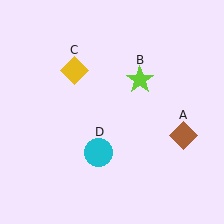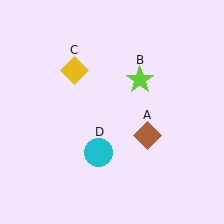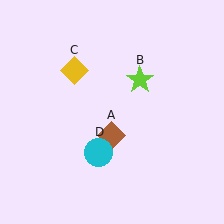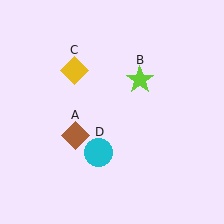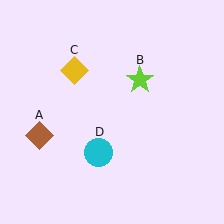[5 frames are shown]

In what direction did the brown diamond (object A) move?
The brown diamond (object A) moved left.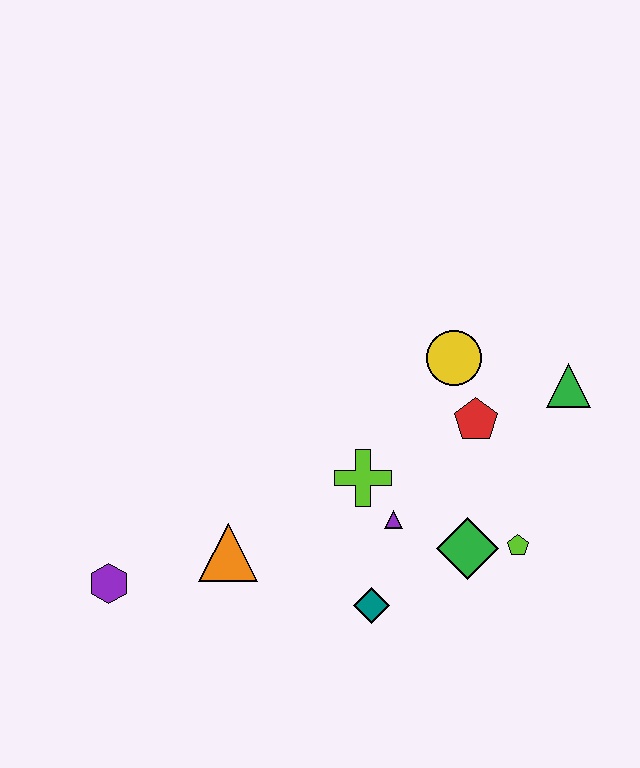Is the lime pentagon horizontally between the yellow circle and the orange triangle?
No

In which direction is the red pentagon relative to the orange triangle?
The red pentagon is to the right of the orange triangle.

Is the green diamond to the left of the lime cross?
No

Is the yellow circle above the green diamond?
Yes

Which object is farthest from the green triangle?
The purple hexagon is farthest from the green triangle.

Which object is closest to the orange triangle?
The purple hexagon is closest to the orange triangle.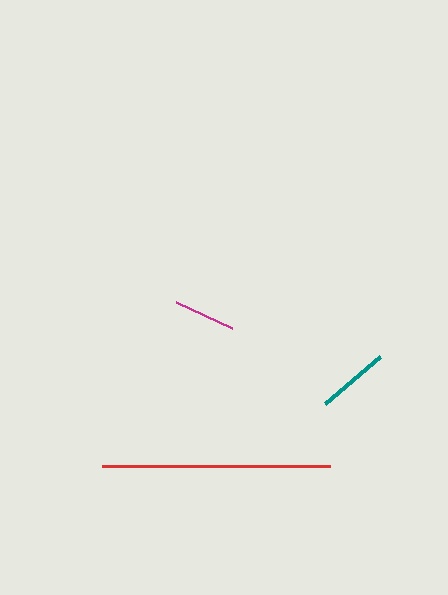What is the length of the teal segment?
The teal segment is approximately 72 pixels long.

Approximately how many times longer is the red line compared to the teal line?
The red line is approximately 3.2 times the length of the teal line.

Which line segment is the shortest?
The magenta line is the shortest at approximately 62 pixels.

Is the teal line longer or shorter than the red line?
The red line is longer than the teal line.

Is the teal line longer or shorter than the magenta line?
The teal line is longer than the magenta line.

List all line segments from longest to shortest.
From longest to shortest: red, teal, magenta.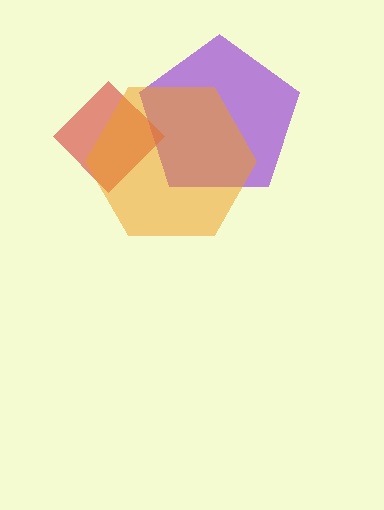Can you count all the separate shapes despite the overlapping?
Yes, there are 3 separate shapes.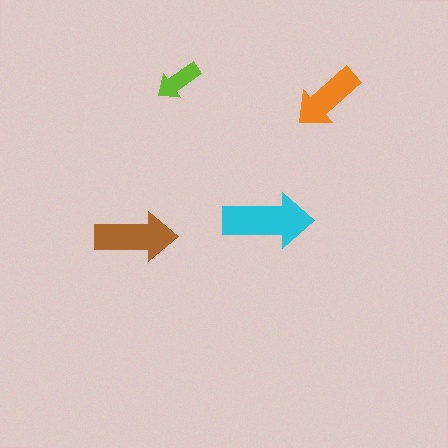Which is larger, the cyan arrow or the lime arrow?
The cyan one.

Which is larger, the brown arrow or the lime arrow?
The brown one.